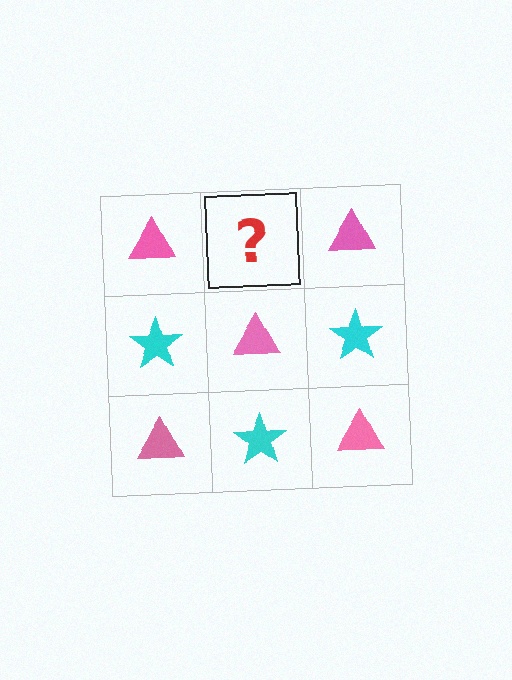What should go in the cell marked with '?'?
The missing cell should contain a cyan star.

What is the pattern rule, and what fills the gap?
The rule is that it alternates pink triangle and cyan star in a checkerboard pattern. The gap should be filled with a cyan star.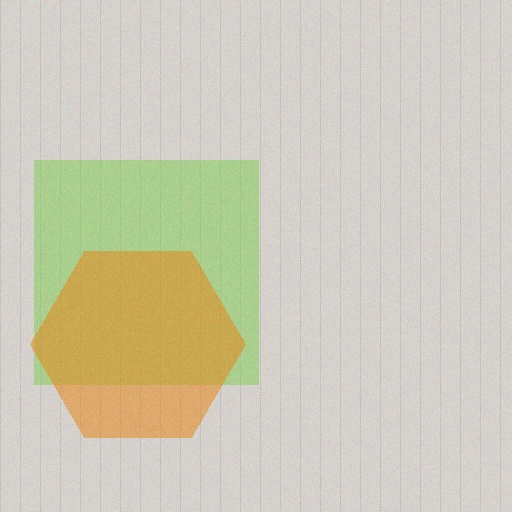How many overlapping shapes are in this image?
There are 2 overlapping shapes in the image.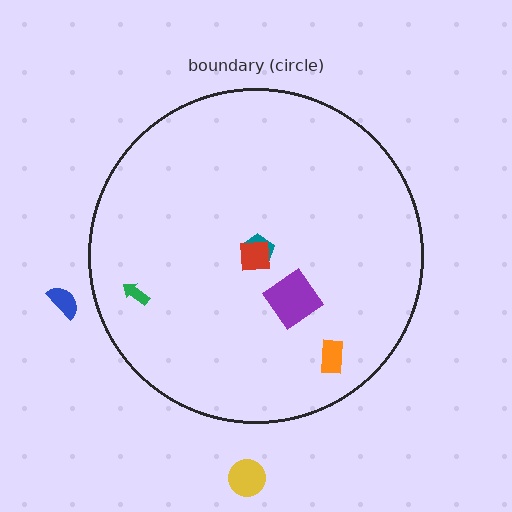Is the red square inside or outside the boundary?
Inside.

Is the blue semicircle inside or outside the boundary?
Outside.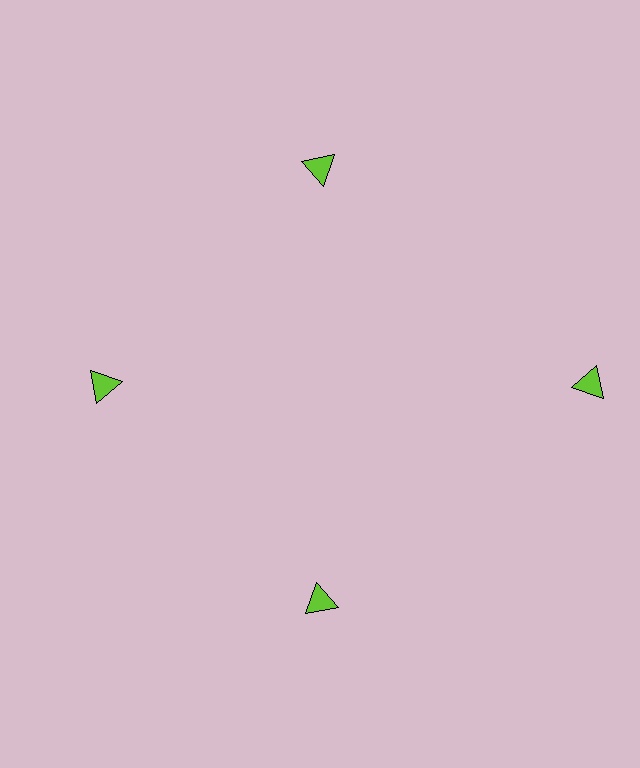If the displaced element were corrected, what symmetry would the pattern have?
It would have 4-fold rotational symmetry — the pattern would map onto itself every 90 degrees.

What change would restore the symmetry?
The symmetry would be restored by moving it inward, back onto the ring so that all 4 triangles sit at equal angles and equal distance from the center.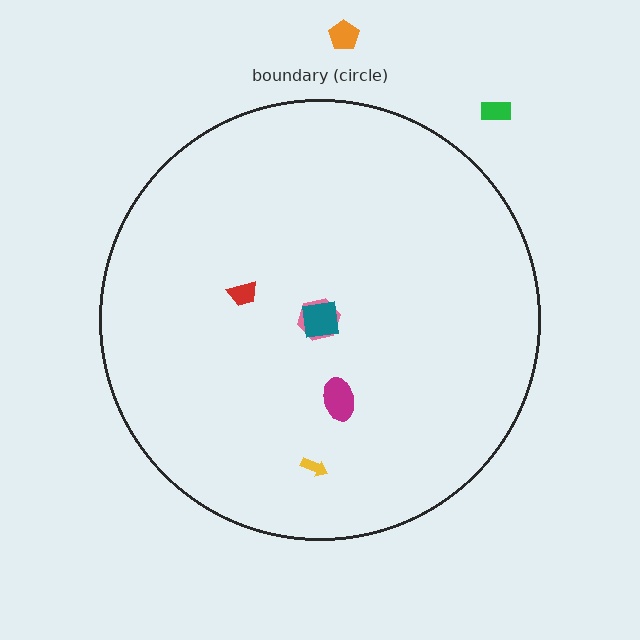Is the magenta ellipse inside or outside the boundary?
Inside.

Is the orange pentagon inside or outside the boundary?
Outside.